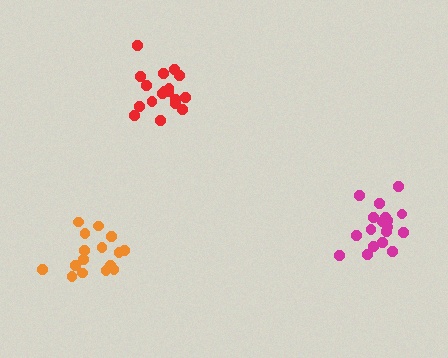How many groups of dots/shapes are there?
There are 3 groups.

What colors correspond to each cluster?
The clusters are colored: red, magenta, orange.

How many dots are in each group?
Group 1: 18 dots, Group 2: 18 dots, Group 3: 16 dots (52 total).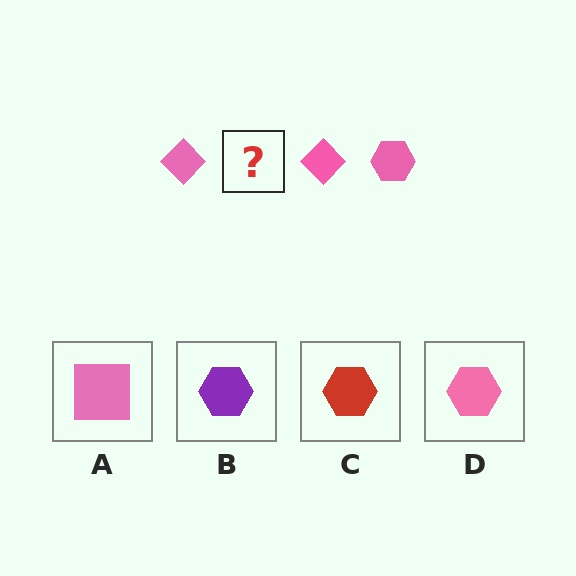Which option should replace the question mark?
Option D.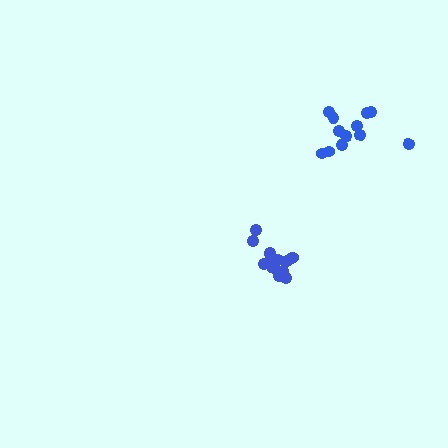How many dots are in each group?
Group 1: 16 dots, Group 2: 12 dots (28 total).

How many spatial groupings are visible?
There are 2 spatial groupings.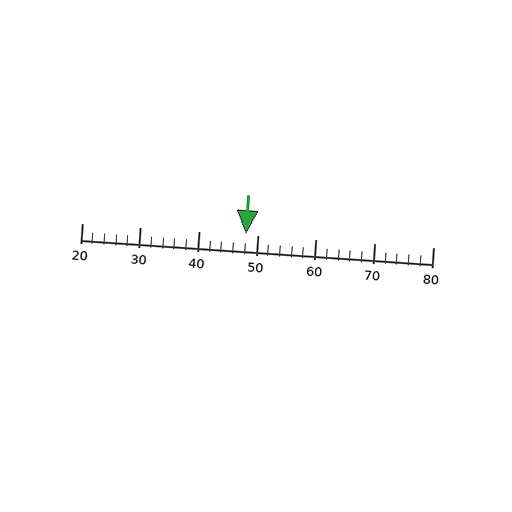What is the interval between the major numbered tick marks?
The major tick marks are spaced 10 units apart.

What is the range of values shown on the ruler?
The ruler shows values from 20 to 80.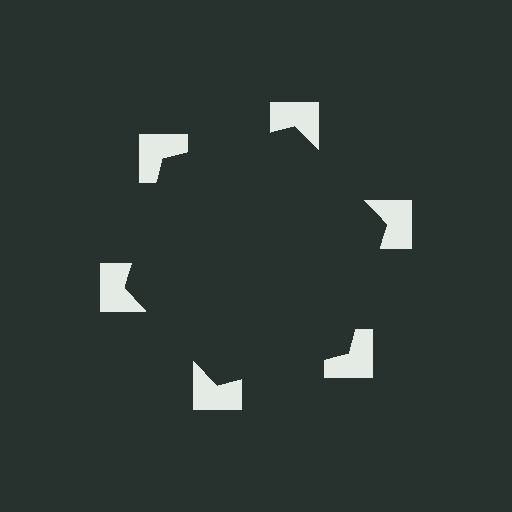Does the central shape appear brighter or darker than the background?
It typically appears slightly darker than the background, even though no actual brightness change is drawn.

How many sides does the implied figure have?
6 sides.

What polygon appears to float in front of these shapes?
An illusory hexagon — its edges are inferred from the aligned wedge cuts in the notched squares, not physically drawn.